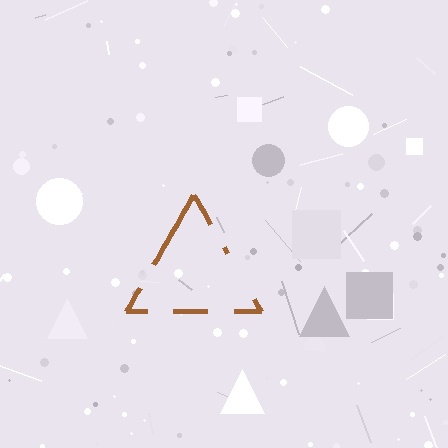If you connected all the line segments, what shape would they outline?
They would outline a triangle.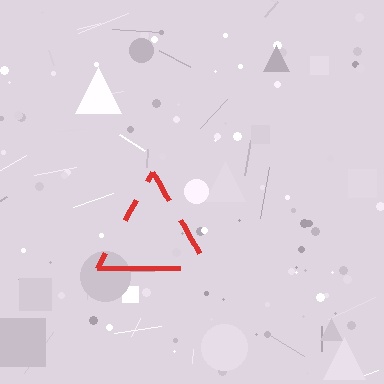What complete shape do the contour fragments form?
The contour fragments form a triangle.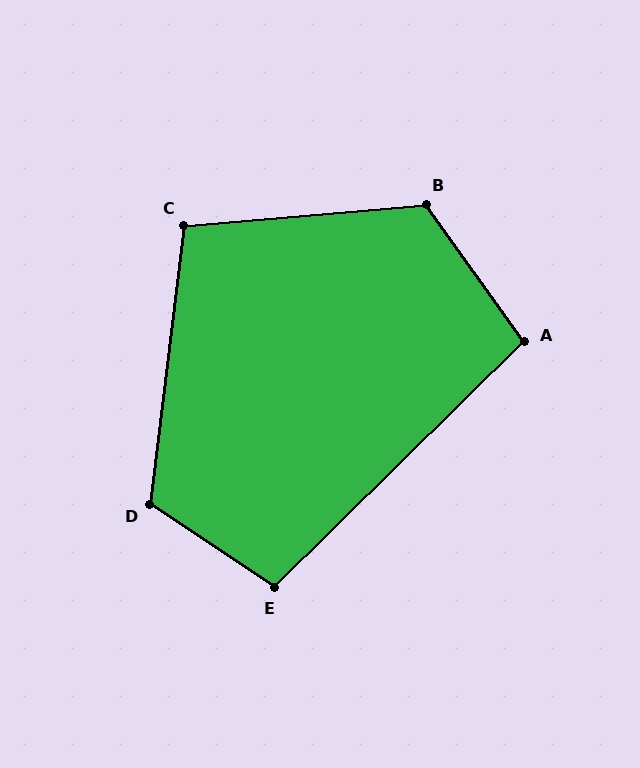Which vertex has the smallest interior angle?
A, at approximately 99 degrees.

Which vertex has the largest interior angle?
B, at approximately 121 degrees.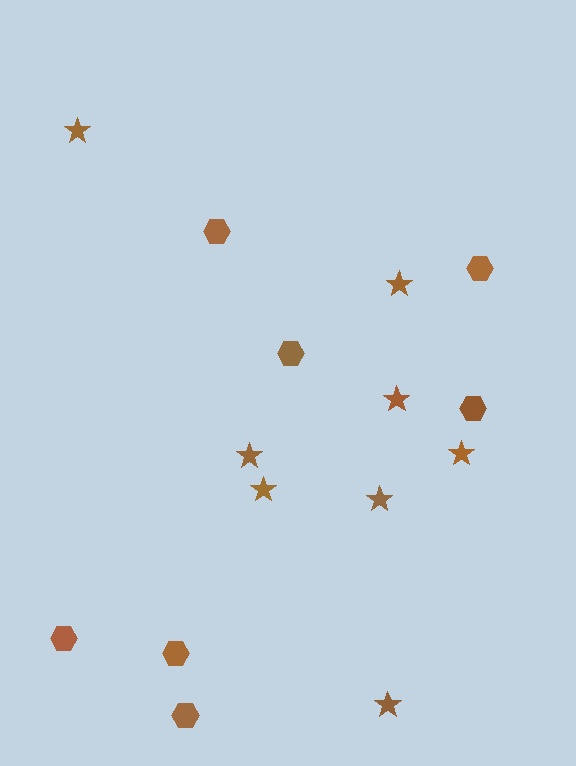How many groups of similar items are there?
There are 2 groups: one group of stars (8) and one group of hexagons (7).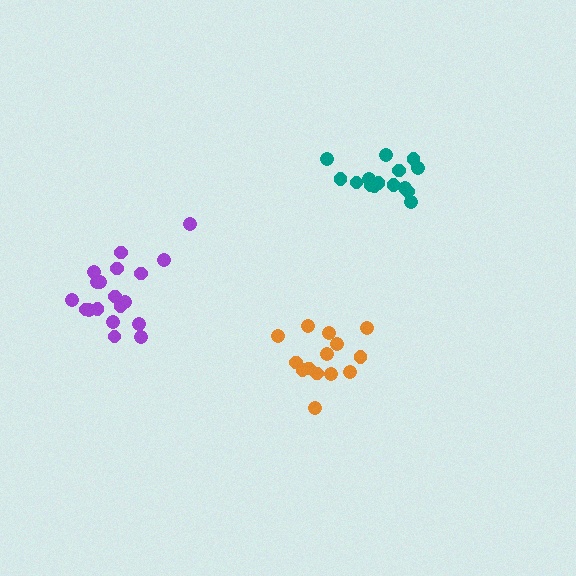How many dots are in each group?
Group 1: 15 dots, Group 2: 19 dots, Group 3: 14 dots (48 total).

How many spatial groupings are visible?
There are 3 spatial groupings.